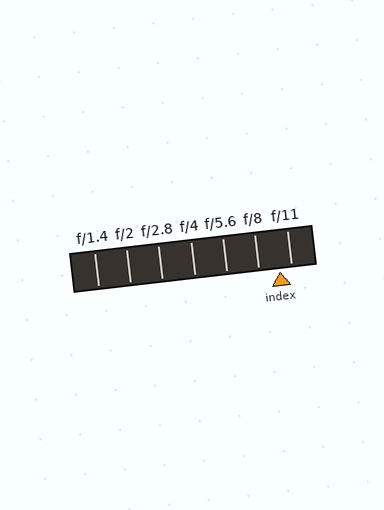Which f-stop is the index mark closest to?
The index mark is closest to f/11.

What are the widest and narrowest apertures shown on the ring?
The widest aperture shown is f/1.4 and the narrowest is f/11.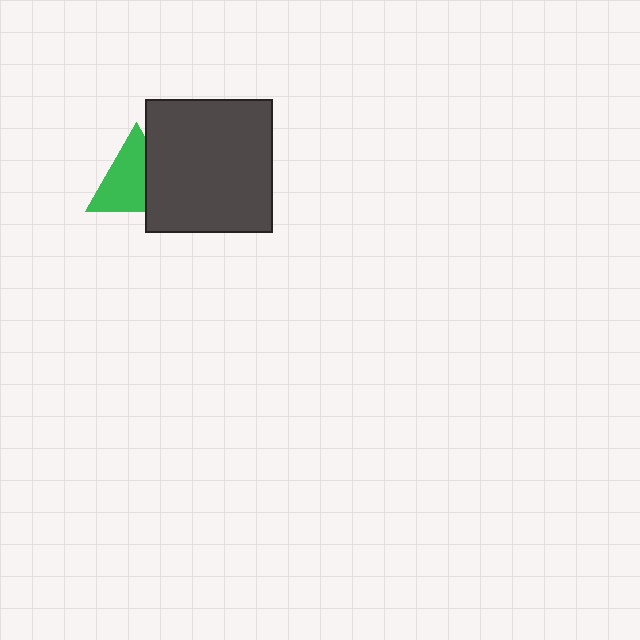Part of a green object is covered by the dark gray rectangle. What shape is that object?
It is a triangle.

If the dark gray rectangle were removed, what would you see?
You would see the complete green triangle.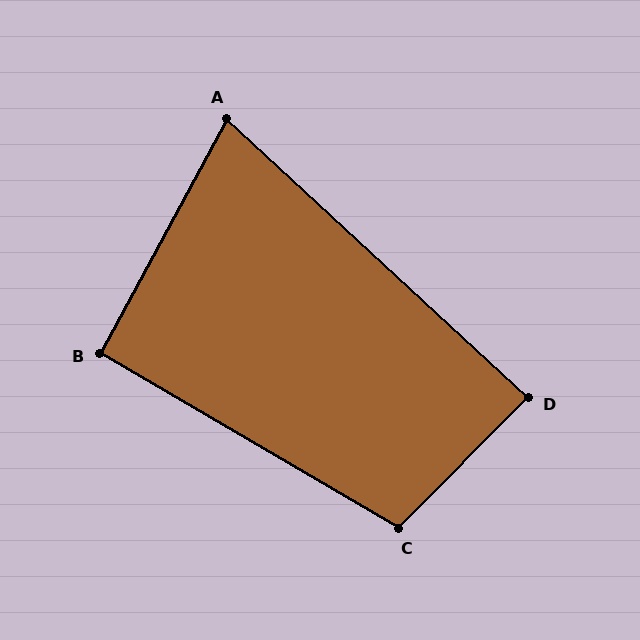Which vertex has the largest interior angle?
C, at approximately 105 degrees.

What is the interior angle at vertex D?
Approximately 88 degrees (approximately right).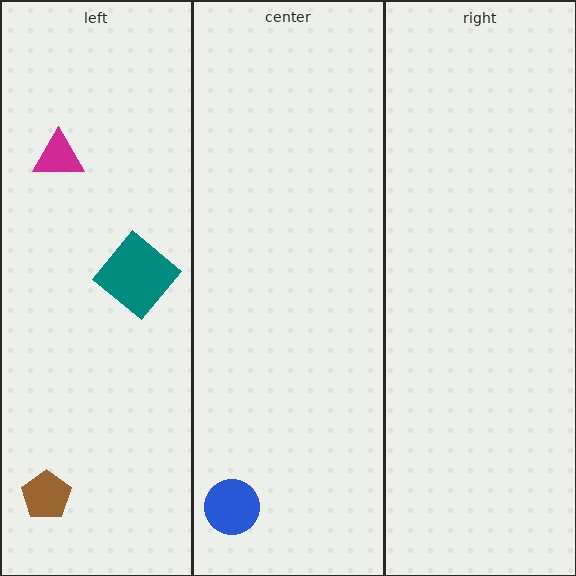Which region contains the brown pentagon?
The left region.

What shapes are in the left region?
The magenta triangle, the brown pentagon, the teal diamond.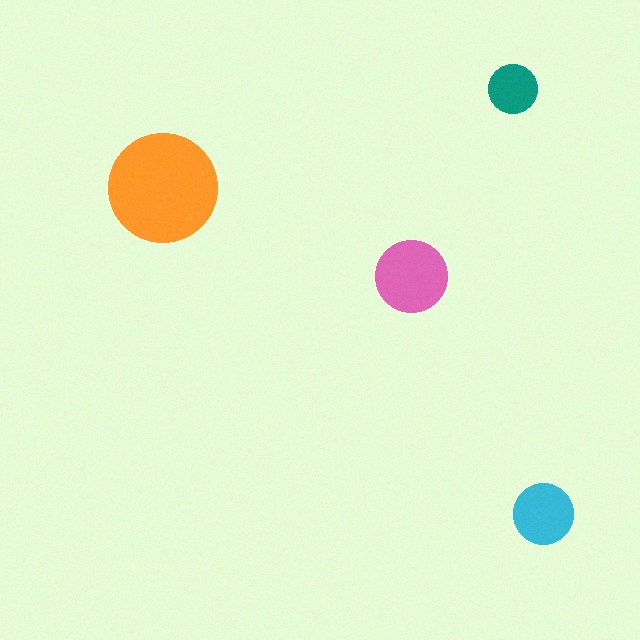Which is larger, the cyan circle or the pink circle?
The pink one.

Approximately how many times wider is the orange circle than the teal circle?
About 2 times wider.